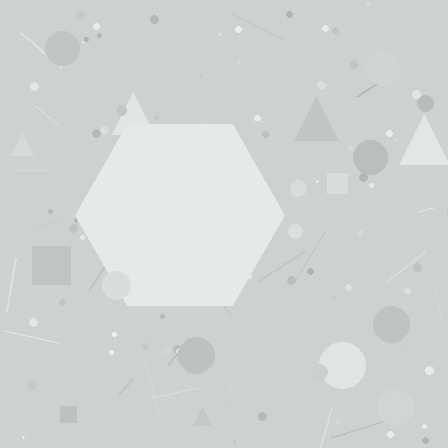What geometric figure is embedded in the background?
A hexagon is embedded in the background.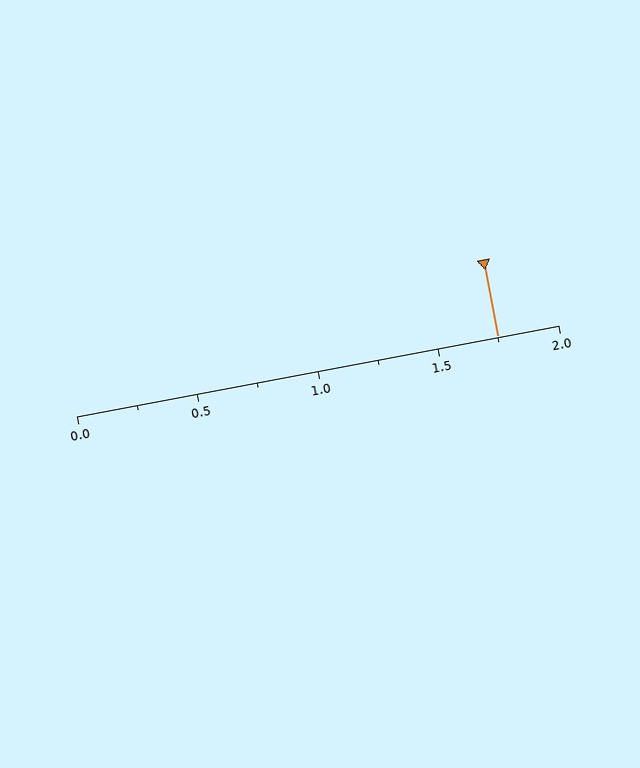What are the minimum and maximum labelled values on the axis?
The axis runs from 0.0 to 2.0.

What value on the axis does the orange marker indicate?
The marker indicates approximately 1.75.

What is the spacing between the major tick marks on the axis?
The major ticks are spaced 0.5 apart.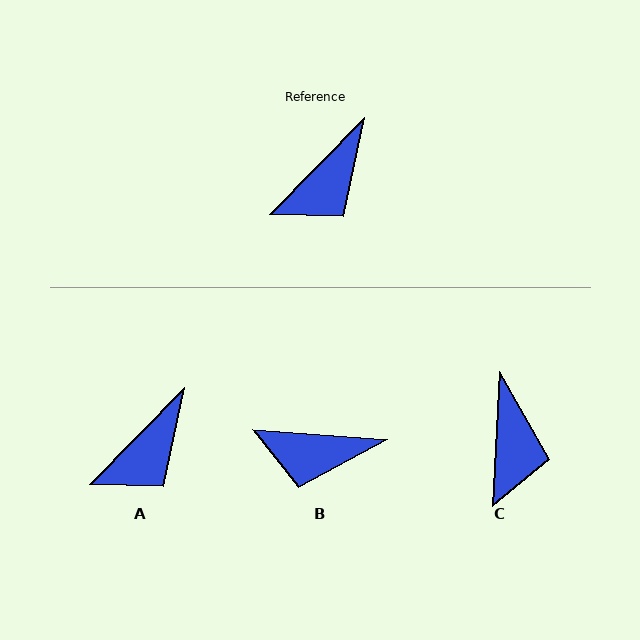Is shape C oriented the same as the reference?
No, it is off by about 41 degrees.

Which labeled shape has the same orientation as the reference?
A.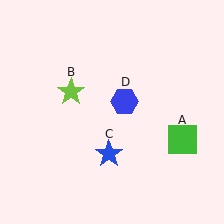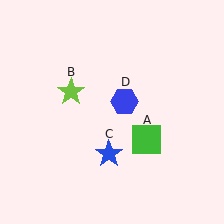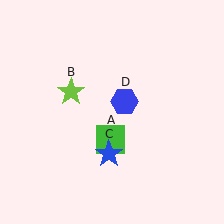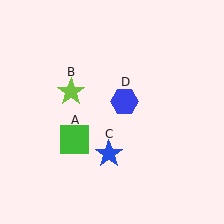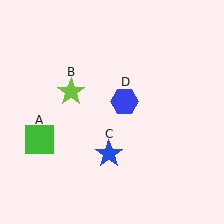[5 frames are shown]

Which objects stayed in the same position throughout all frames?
Lime star (object B) and blue star (object C) and blue hexagon (object D) remained stationary.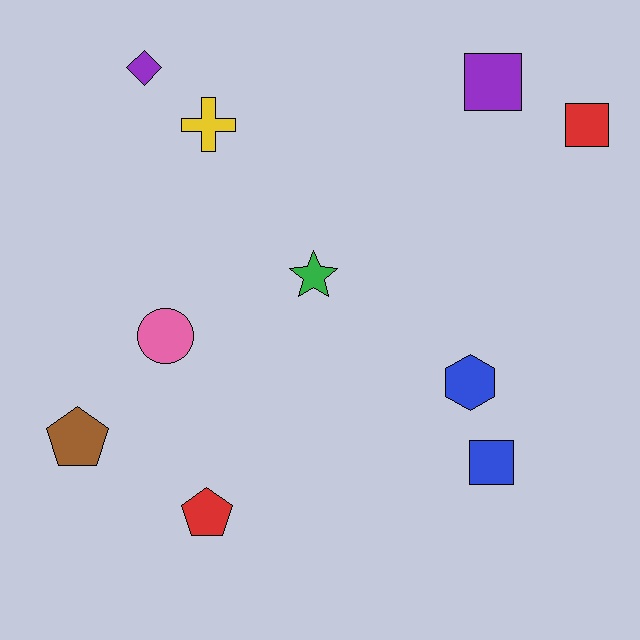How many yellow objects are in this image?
There is 1 yellow object.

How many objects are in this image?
There are 10 objects.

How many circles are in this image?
There is 1 circle.